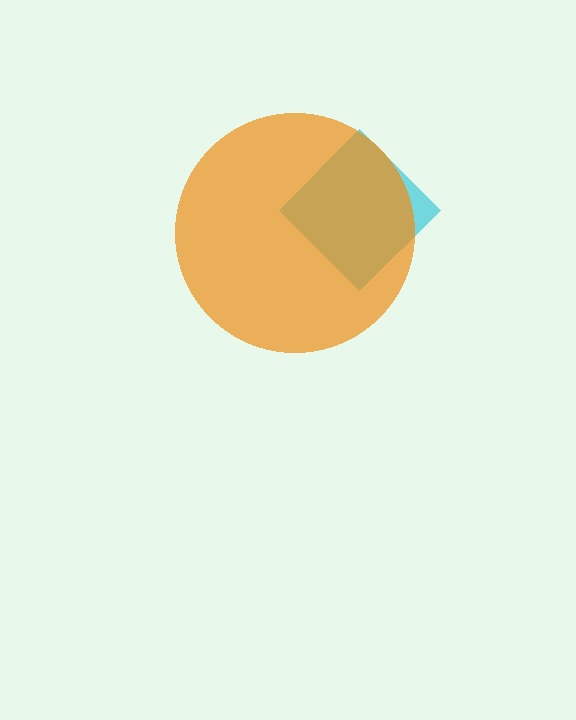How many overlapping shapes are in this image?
There are 2 overlapping shapes in the image.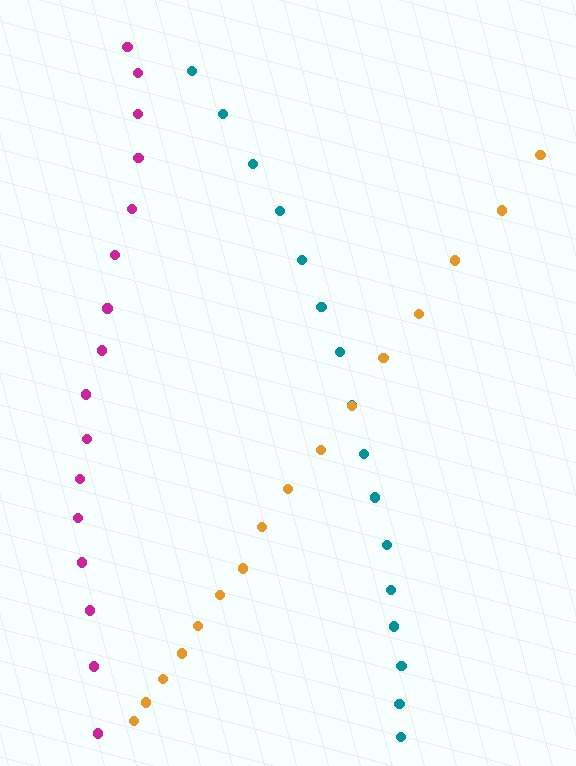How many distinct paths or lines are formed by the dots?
There are 3 distinct paths.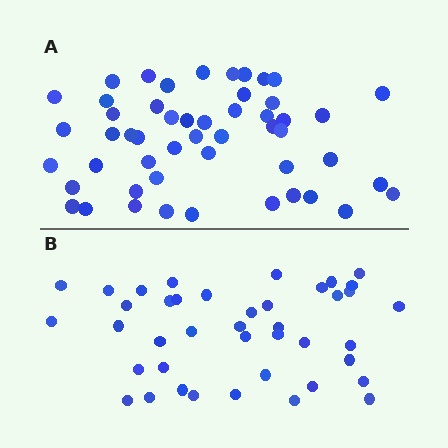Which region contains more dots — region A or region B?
Region A (the top region) has more dots.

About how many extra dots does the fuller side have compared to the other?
Region A has roughly 10 or so more dots than region B.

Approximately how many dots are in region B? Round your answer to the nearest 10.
About 40 dots. (The exact count is 41, which rounds to 40.)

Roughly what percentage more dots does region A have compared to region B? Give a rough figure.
About 25% more.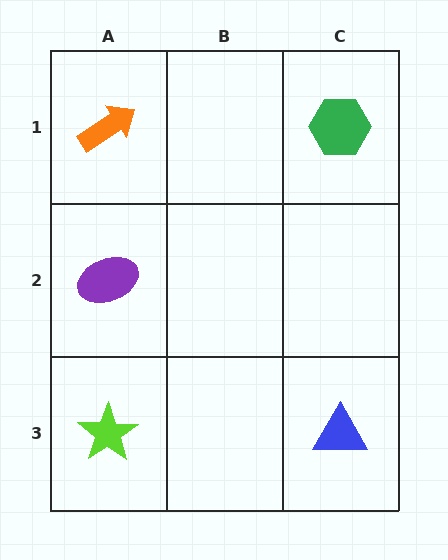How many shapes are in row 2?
1 shape.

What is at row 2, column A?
A purple ellipse.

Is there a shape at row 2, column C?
No, that cell is empty.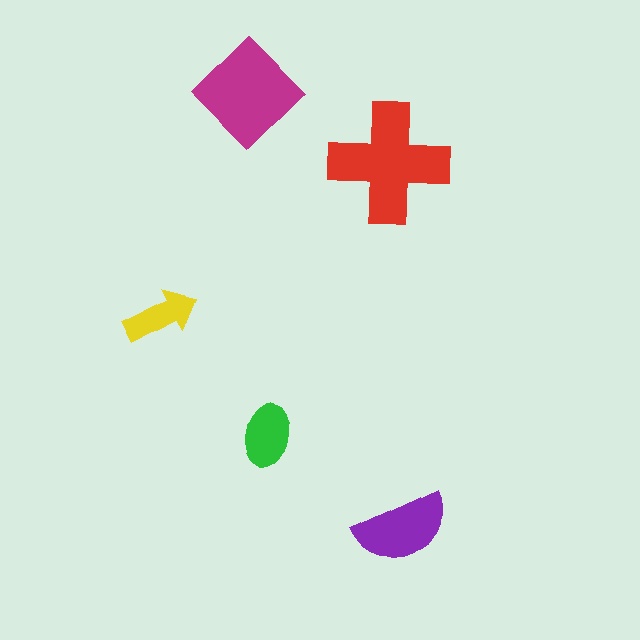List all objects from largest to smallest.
The red cross, the magenta diamond, the purple semicircle, the green ellipse, the yellow arrow.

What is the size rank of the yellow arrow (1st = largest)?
5th.